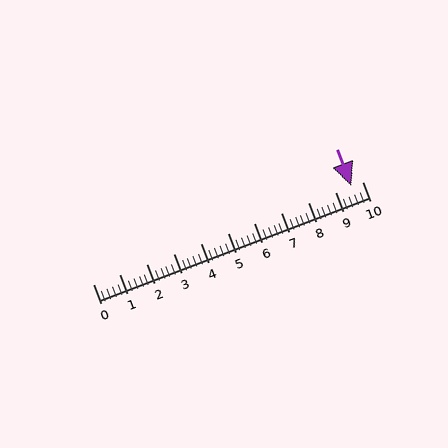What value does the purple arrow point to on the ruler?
The purple arrow points to approximately 9.6.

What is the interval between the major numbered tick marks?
The major tick marks are spaced 1 units apart.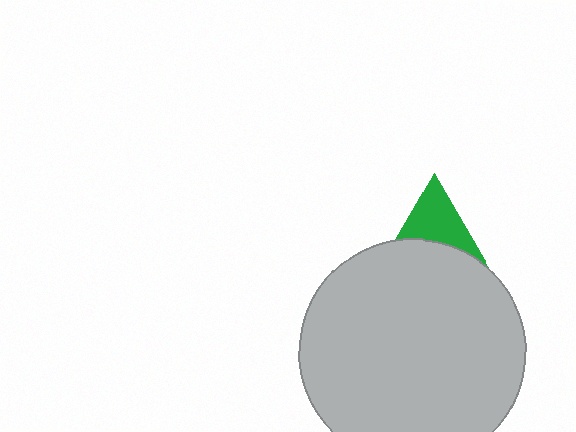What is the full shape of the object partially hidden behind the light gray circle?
The partially hidden object is a green triangle.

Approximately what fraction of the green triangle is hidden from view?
Roughly 54% of the green triangle is hidden behind the light gray circle.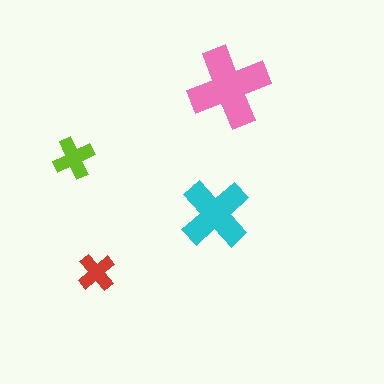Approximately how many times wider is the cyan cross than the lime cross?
About 1.5 times wider.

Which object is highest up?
The pink cross is topmost.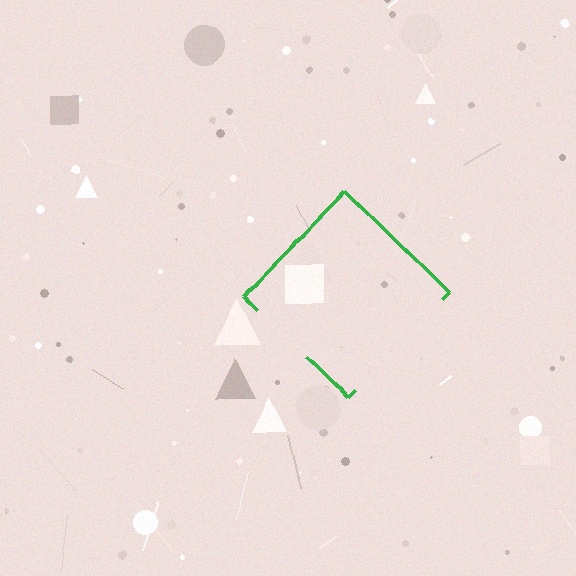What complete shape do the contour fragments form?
The contour fragments form a diamond.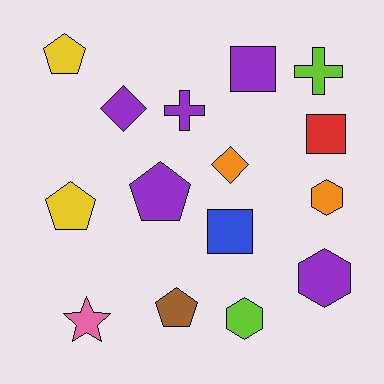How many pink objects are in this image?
There is 1 pink object.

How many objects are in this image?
There are 15 objects.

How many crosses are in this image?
There are 2 crosses.